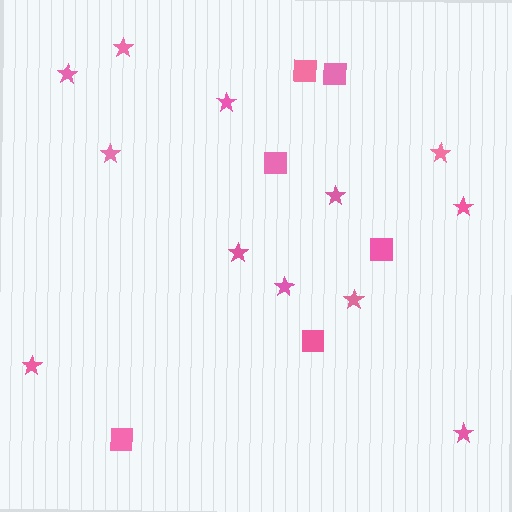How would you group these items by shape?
There are 2 groups: one group of squares (6) and one group of stars (12).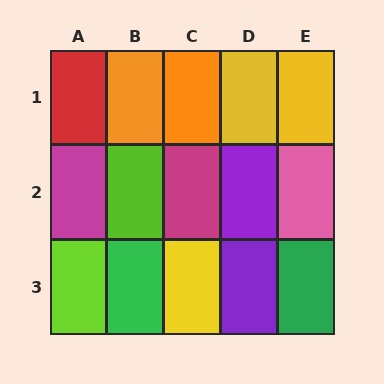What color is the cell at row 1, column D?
Yellow.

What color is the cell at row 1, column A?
Red.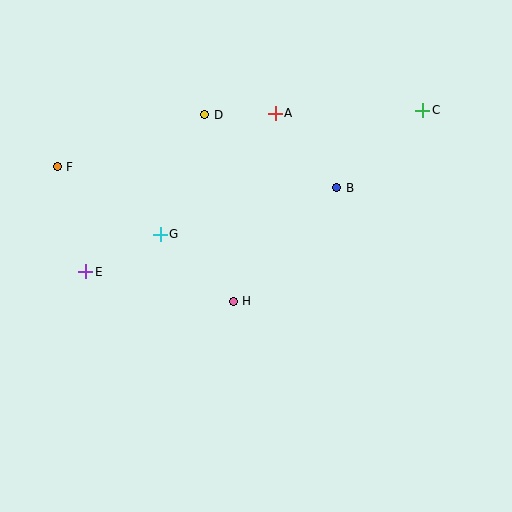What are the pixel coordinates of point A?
Point A is at (275, 113).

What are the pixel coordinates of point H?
Point H is at (233, 301).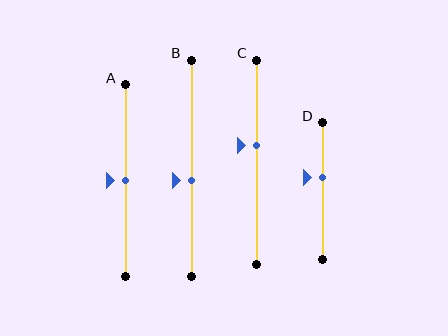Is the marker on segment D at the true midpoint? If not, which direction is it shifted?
No, the marker on segment D is shifted upward by about 10% of the segment length.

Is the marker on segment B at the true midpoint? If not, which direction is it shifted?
No, the marker on segment B is shifted downward by about 6% of the segment length.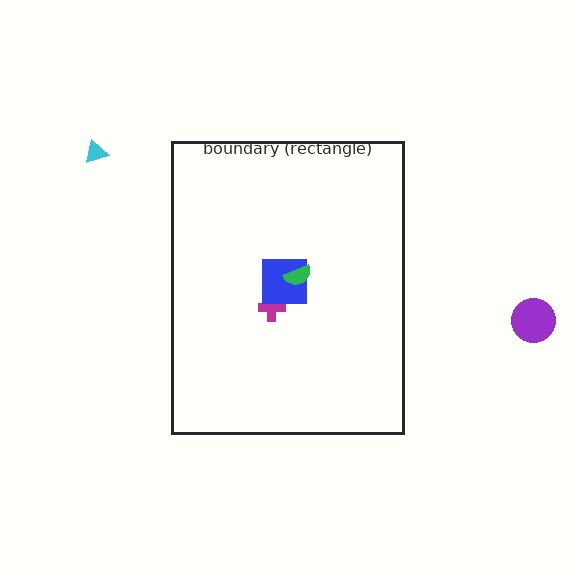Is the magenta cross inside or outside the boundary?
Inside.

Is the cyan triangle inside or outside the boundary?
Outside.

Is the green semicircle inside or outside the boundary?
Inside.